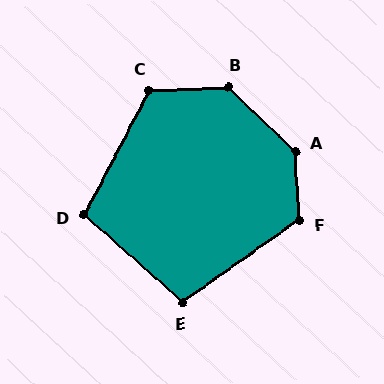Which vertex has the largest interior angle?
A, at approximately 137 degrees.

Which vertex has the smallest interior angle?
E, at approximately 103 degrees.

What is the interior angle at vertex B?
Approximately 134 degrees (obtuse).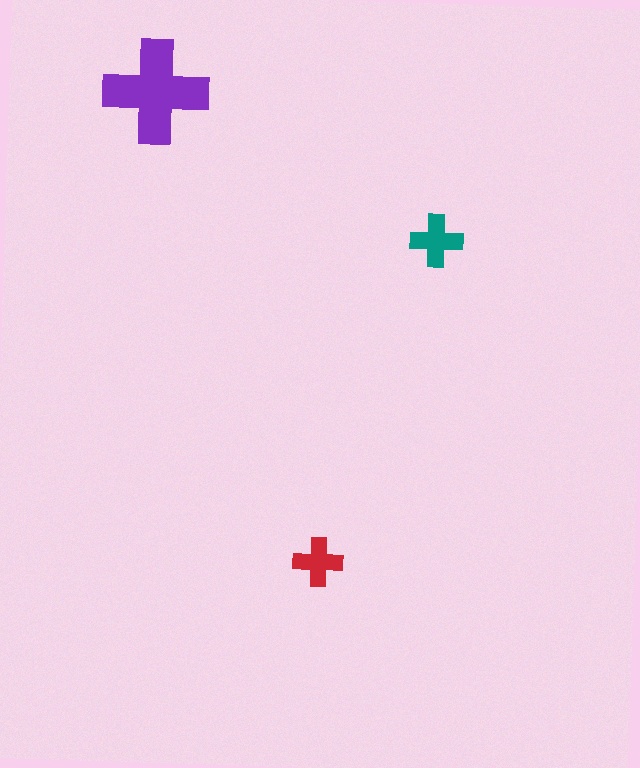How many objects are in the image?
There are 3 objects in the image.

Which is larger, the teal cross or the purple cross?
The purple one.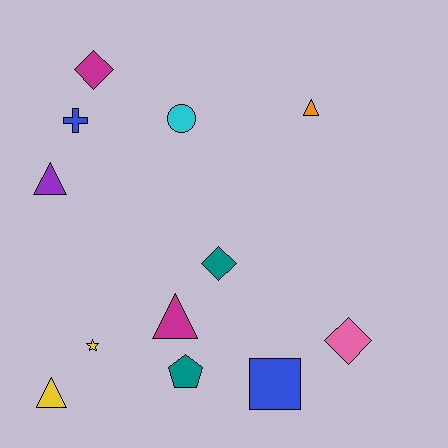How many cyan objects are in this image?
There is 1 cyan object.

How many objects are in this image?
There are 12 objects.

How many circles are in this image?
There is 1 circle.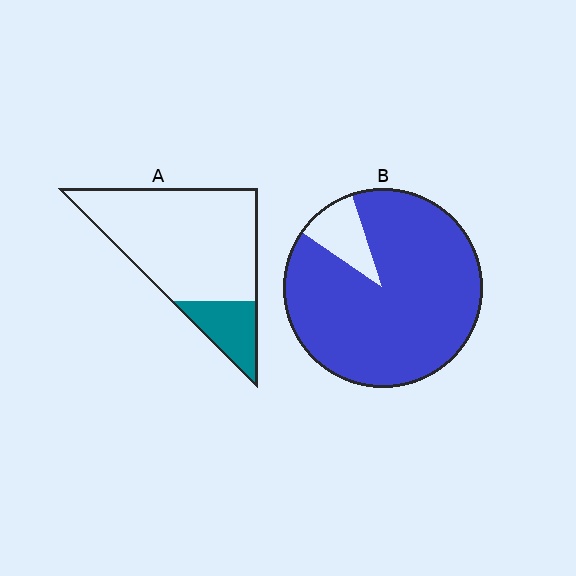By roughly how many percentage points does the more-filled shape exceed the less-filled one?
By roughly 70 percentage points (B over A).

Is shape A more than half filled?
No.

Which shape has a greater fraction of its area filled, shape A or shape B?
Shape B.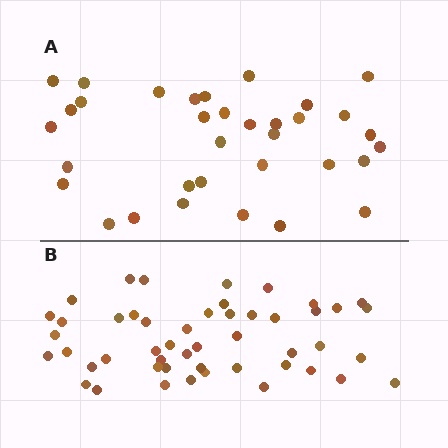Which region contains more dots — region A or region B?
Region B (the bottom region) has more dots.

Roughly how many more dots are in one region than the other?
Region B has approximately 15 more dots than region A.